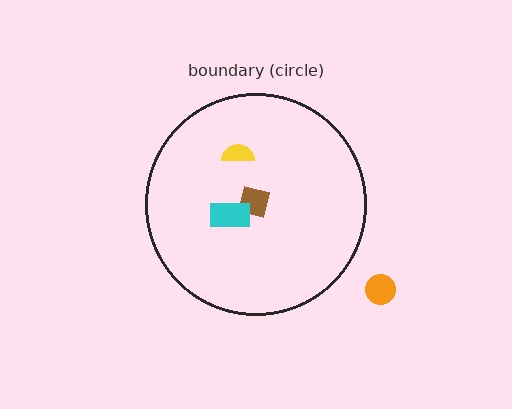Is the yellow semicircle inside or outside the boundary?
Inside.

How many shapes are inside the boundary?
3 inside, 1 outside.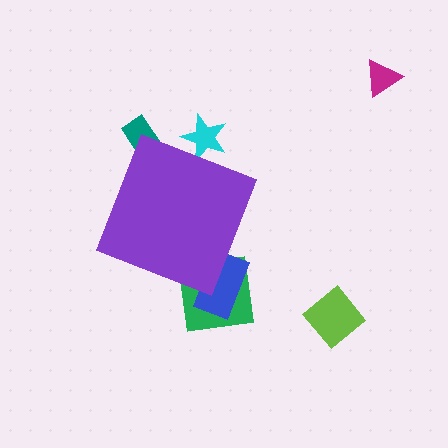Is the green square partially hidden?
Yes, the green square is partially hidden behind the purple diamond.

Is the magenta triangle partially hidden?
No, the magenta triangle is fully visible.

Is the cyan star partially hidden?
Yes, the cyan star is partially hidden behind the purple diamond.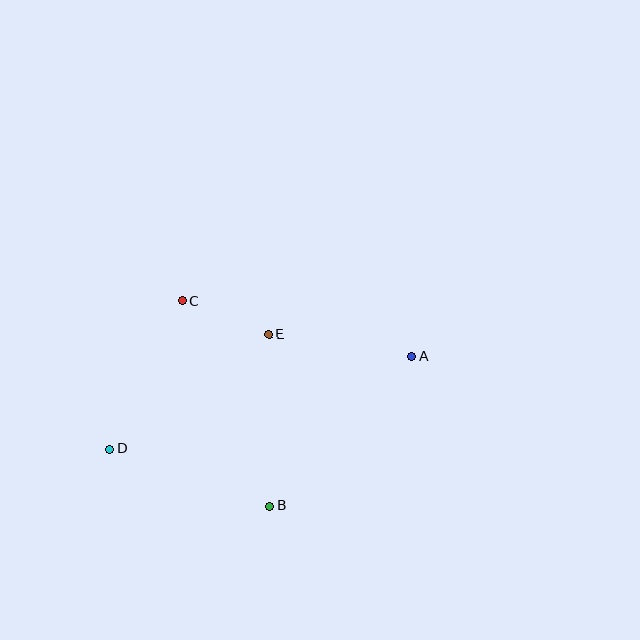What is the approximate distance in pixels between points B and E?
The distance between B and E is approximately 172 pixels.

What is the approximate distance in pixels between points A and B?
The distance between A and B is approximately 206 pixels.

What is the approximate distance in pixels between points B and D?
The distance between B and D is approximately 170 pixels.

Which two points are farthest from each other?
Points A and D are farthest from each other.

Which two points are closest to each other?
Points C and E are closest to each other.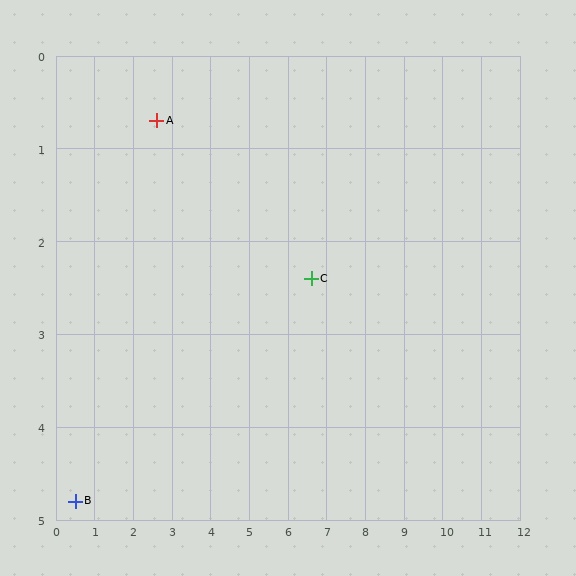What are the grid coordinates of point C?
Point C is at approximately (6.6, 2.4).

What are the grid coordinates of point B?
Point B is at approximately (0.5, 4.8).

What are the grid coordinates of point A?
Point A is at approximately (2.6, 0.7).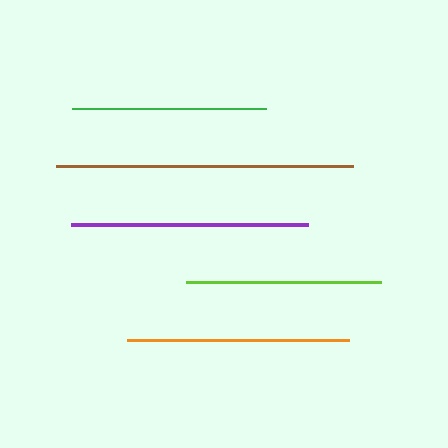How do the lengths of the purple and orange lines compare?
The purple and orange lines are approximately the same length.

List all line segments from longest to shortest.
From longest to shortest: brown, purple, orange, lime, green.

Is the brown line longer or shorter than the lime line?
The brown line is longer than the lime line.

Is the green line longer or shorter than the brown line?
The brown line is longer than the green line.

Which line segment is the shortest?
The green line is the shortest at approximately 193 pixels.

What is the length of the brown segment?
The brown segment is approximately 297 pixels long.